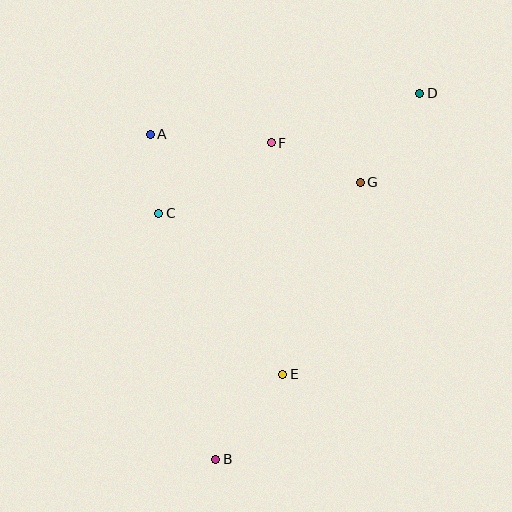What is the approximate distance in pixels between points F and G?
The distance between F and G is approximately 98 pixels.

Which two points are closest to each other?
Points A and C are closest to each other.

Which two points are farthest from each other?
Points B and D are farthest from each other.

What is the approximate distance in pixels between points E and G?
The distance between E and G is approximately 207 pixels.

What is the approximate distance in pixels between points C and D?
The distance between C and D is approximately 287 pixels.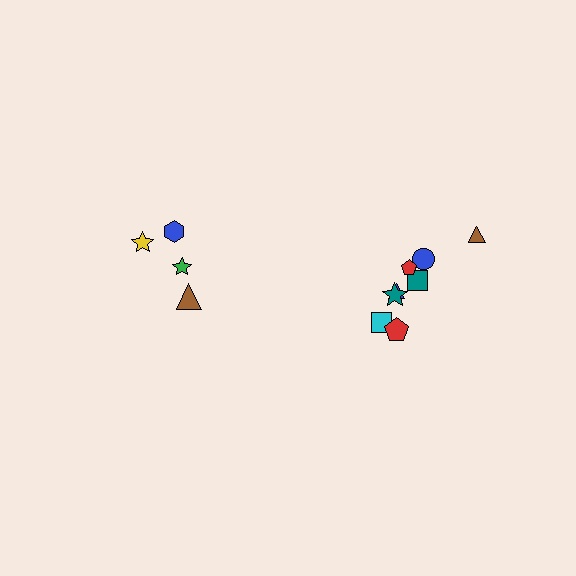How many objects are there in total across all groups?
There are 12 objects.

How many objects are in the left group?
There are 4 objects.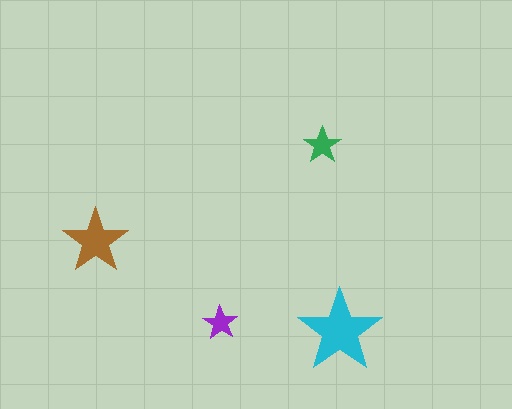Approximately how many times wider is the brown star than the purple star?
About 2 times wider.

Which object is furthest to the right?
The cyan star is rightmost.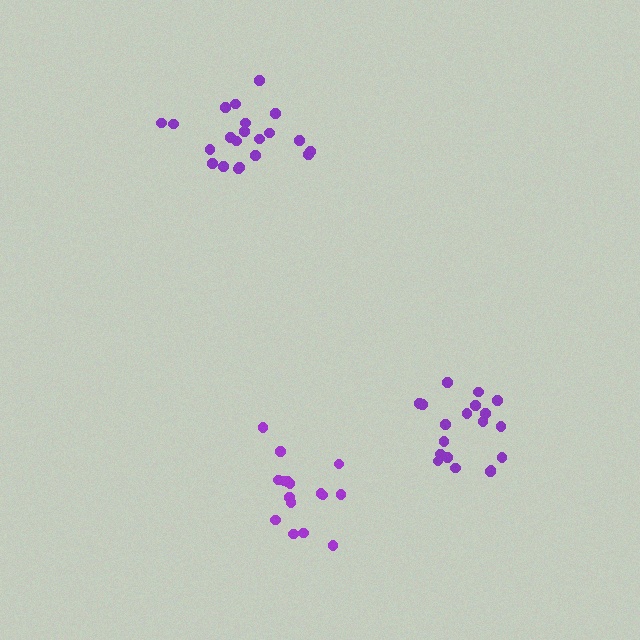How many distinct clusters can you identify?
There are 3 distinct clusters.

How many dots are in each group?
Group 1: 19 dots, Group 2: 21 dots, Group 3: 16 dots (56 total).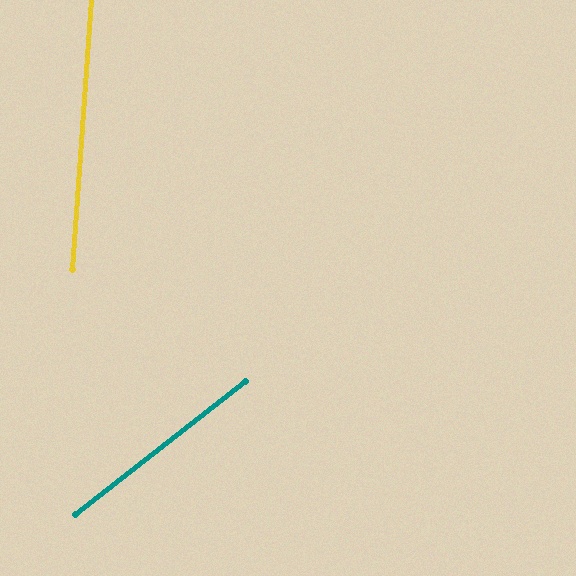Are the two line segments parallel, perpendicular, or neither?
Neither parallel nor perpendicular — they differ by about 48°.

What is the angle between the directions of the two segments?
Approximately 48 degrees.